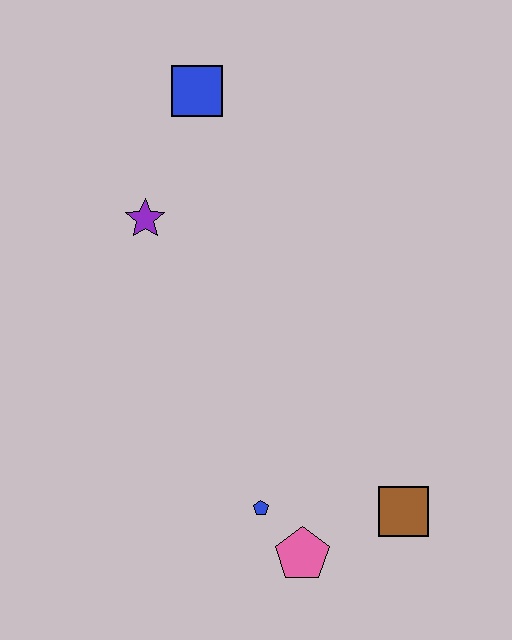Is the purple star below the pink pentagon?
No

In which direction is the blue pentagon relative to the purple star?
The blue pentagon is below the purple star.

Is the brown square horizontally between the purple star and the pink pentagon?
No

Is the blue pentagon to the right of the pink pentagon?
No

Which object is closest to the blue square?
The purple star is closest to the blue square.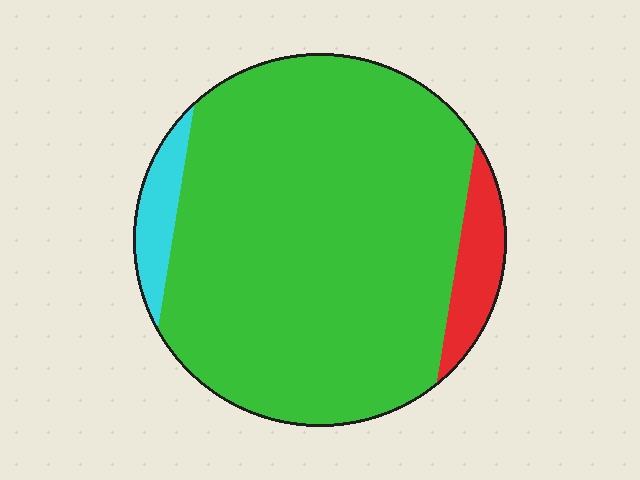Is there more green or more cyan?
Green.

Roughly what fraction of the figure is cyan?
Cyan covers roughly 5% of the figure.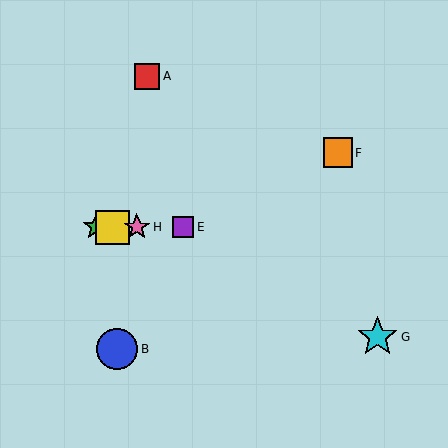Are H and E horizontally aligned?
Yes, both are at y≈227.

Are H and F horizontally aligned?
No, H is at y≈227 and F is at y≈153.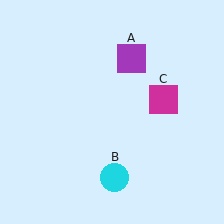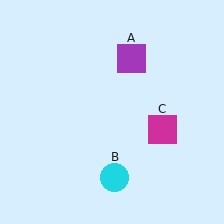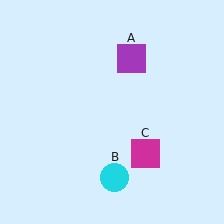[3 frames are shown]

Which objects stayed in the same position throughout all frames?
Purple square (object A) and cyan circle (object B) remained stationary.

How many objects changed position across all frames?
1 object changed position: magenta square (object C).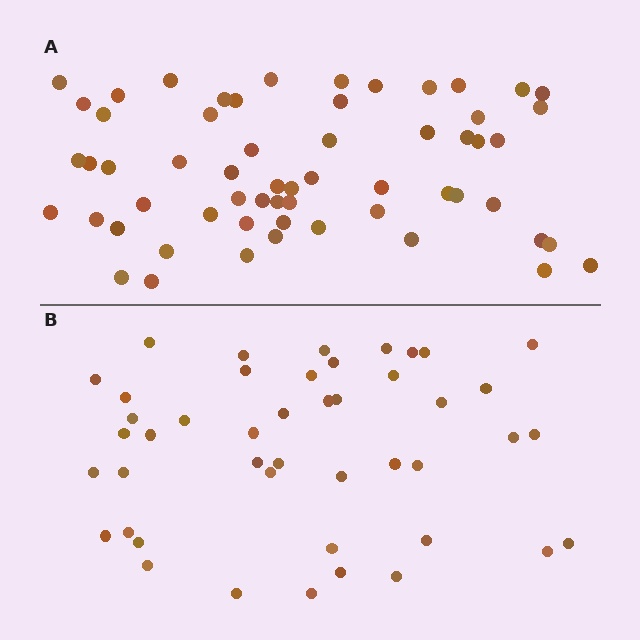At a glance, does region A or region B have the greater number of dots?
Region A (the top region) has more dots.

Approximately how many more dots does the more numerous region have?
Region A has approximately 15 more dots than region B.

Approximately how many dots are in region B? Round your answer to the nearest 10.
About 40 dots. (The exact count is 45, which rounds to 40.)